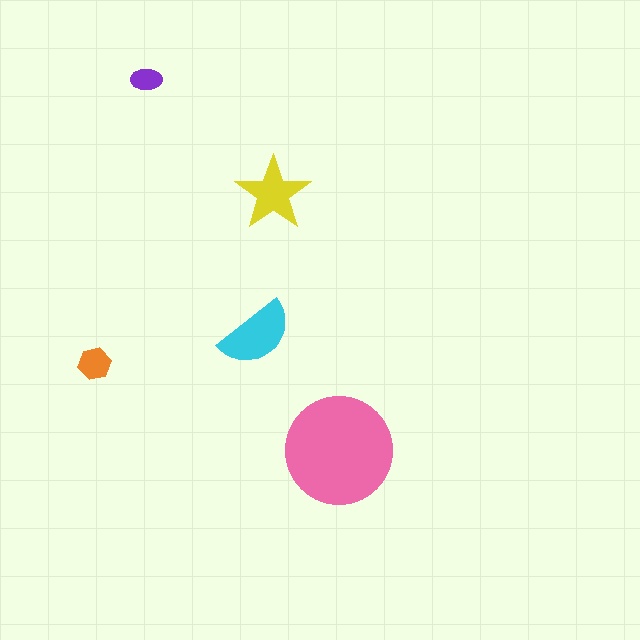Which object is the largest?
The pink circle.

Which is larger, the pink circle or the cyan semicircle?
The pink circle.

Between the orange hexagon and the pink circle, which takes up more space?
The pink circle.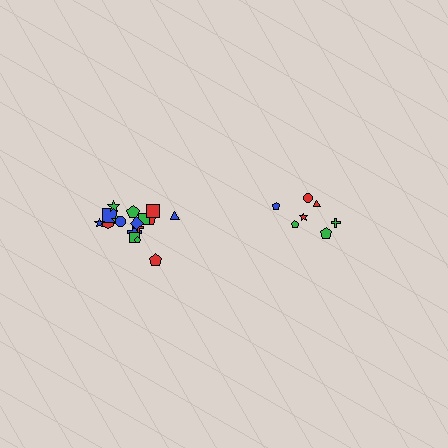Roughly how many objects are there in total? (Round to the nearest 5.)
Roughly 25 objects in total.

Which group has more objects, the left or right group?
The left group.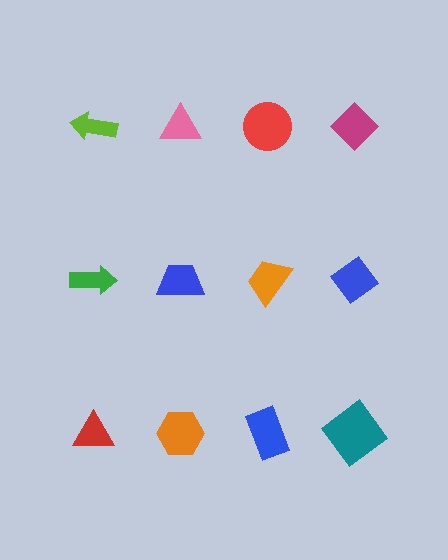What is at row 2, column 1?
A green arrow.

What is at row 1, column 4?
A magenta diamond.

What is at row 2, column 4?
A blue diamond.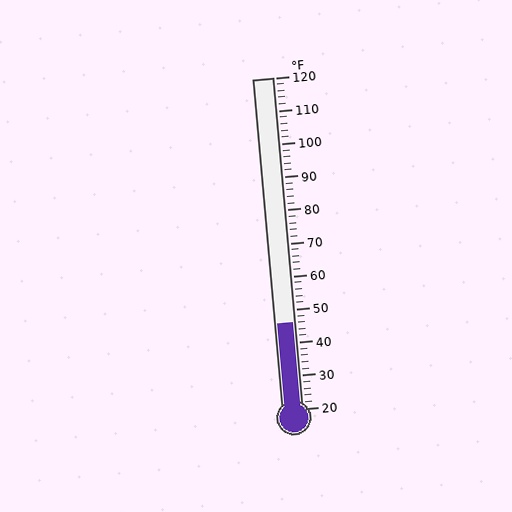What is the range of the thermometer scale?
The thermometer scale ranges from 20°F to 120°F.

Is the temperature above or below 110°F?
The temperature is below 110°F.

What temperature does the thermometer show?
The thermometer shows approximately 46°F.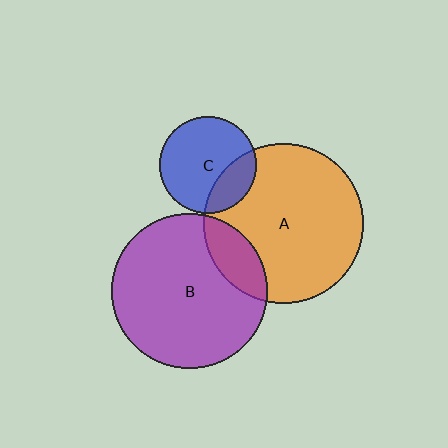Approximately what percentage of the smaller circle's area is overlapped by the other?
Approximately 15%.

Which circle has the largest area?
Circle A (orange).